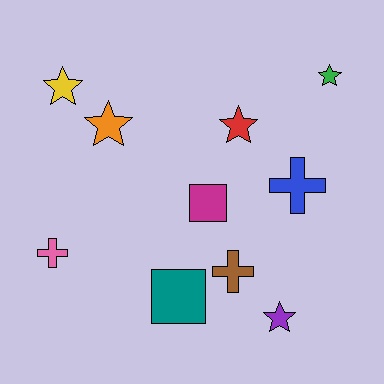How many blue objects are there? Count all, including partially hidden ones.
There is 1 blue object.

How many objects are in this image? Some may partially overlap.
There are 10 objects.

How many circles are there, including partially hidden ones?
There are no circles.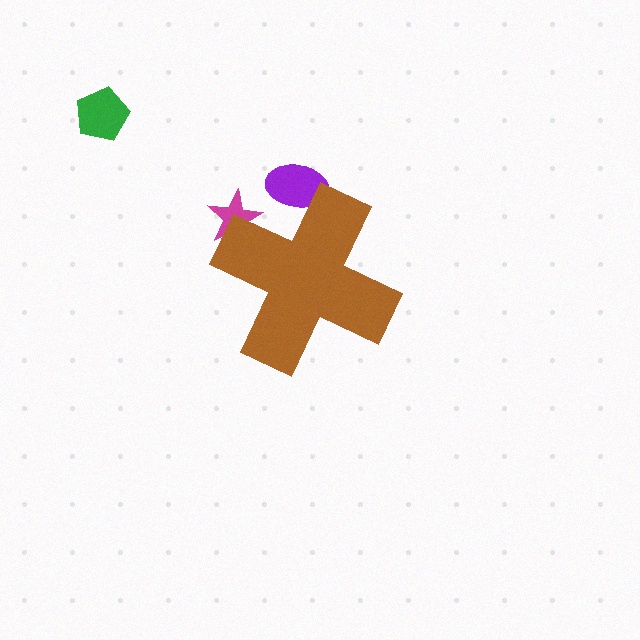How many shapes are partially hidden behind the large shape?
2 shapes are partially hidden.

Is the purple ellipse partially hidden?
Yes, the purple ellipse is partially hidden behind the brown cross.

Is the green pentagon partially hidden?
No, the green pentagon is fully visible.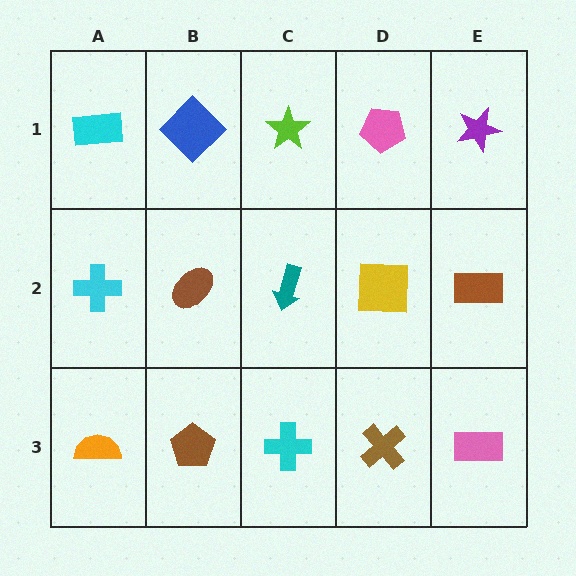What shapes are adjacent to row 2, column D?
A pink pentagon (row 1, column D), a brown cross (row 3, column D), a teal arrow (row 2, column C), a brown rectangle (row 2, column E).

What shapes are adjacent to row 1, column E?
A brown rectangle (row 2, column E), a pink pentagon (row 1, column D).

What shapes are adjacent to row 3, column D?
A yellow square (row 2, column D), a cyan cross (row 3, column C), a pink rectangle (row 3, column E).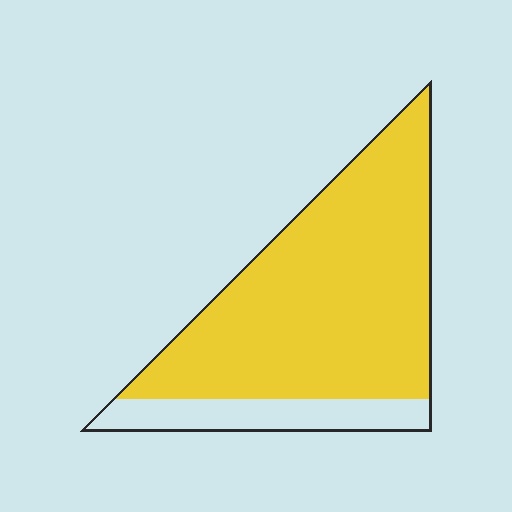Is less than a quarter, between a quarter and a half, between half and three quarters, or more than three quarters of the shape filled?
More than three quarters.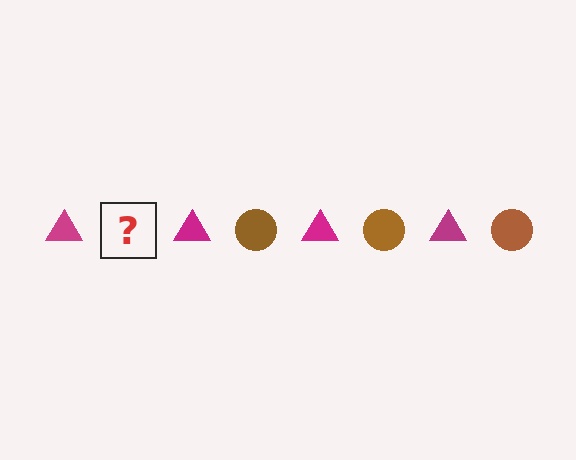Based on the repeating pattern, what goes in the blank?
The blank should be a brown circle.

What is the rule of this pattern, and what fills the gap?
The rule is that the pattern alternates between magenta triangle and brown circle. The gap should be filled with a brown circle.